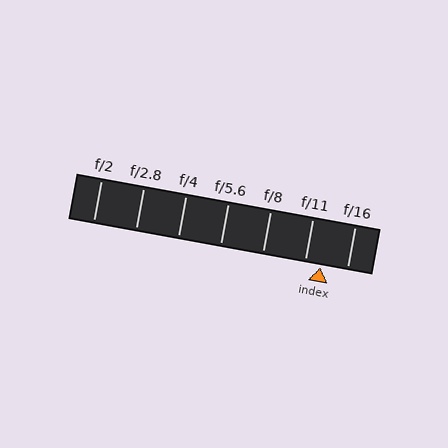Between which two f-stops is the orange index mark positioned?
The index mark is between f/11 and f/16.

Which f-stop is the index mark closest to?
The index mark is closest to f/11.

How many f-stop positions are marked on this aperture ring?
There are 7 f-stop positions marked.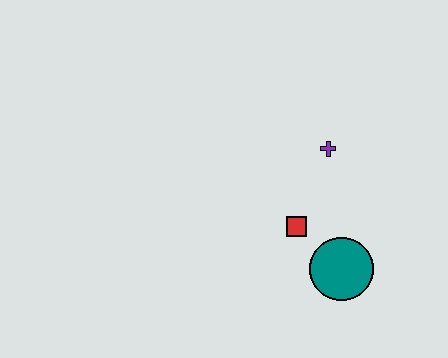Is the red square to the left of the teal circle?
Yes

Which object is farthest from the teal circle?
The purple cross is farthest from the teal circle.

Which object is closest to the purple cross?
The red square is closest to the purple cross.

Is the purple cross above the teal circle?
Yes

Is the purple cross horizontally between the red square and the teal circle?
Yes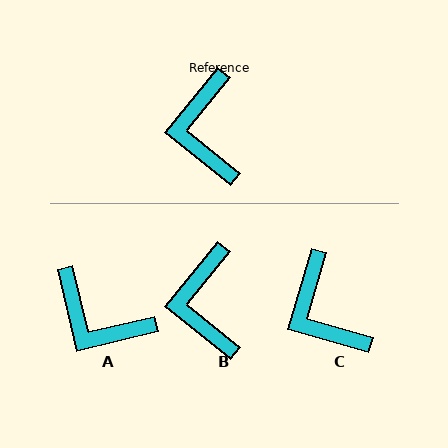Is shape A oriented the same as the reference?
No, it is off by about 52 degrees.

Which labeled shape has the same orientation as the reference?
B.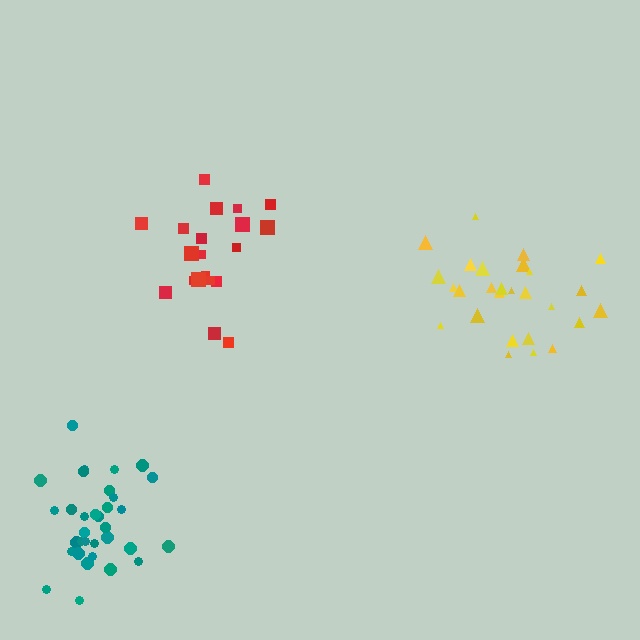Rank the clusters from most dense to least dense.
teal, red, yellow.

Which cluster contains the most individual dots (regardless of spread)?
Teal (33).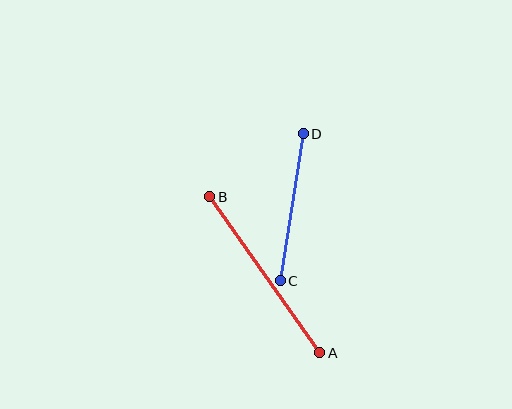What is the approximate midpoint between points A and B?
The midpoint is at approximately (265, 275) pixels.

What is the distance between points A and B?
The distance is approximately 191 pixels.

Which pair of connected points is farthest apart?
Points A and B are farthest apart.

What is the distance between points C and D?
The distance is approximately 149 pixels.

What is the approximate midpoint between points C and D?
The midpoint is at approximately (292, 207) pixels.